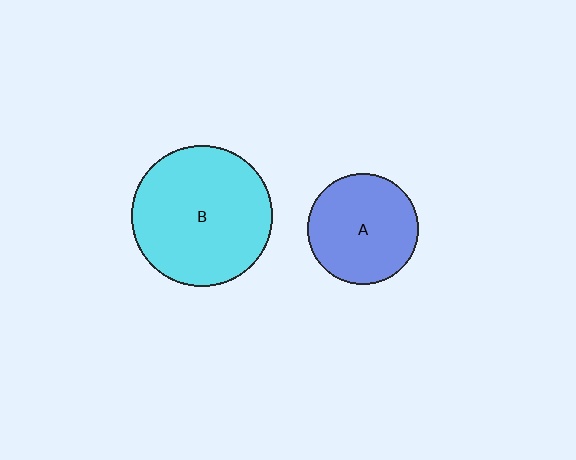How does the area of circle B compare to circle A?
Approximately 1.6 times.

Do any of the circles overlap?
No, none of the circles overlap.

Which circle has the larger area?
Circle B (cyan).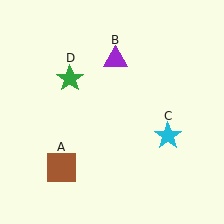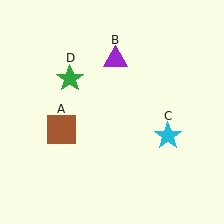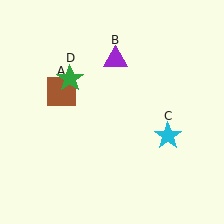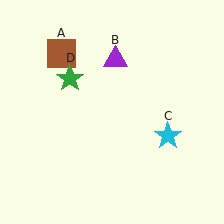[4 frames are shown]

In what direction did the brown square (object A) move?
The brown square (object A) moved up.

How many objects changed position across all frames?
1 object changed position: brown square (object A).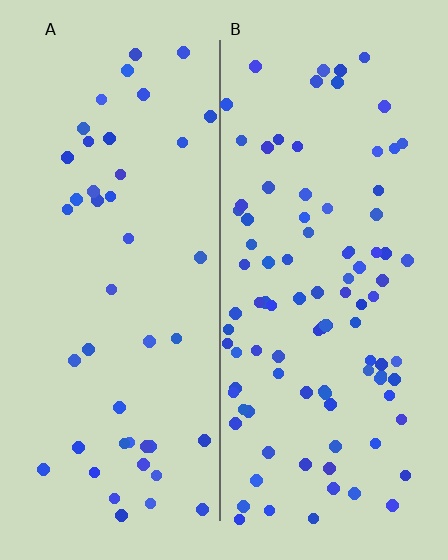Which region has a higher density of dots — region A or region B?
B (the right).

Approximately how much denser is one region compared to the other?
Approximately 2.2× — region B over region A.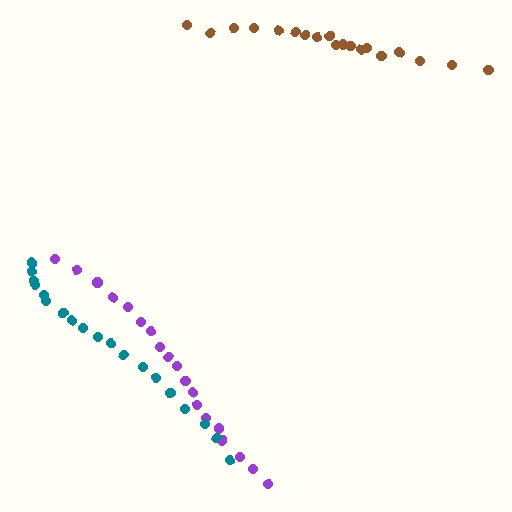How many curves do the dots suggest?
There are 3 distinct paths.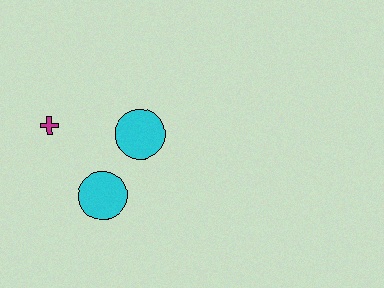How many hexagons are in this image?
There are no hexagons.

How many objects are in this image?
There are 3 objects.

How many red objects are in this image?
There are no red objects.